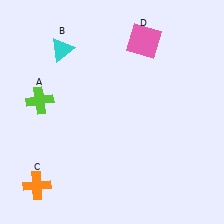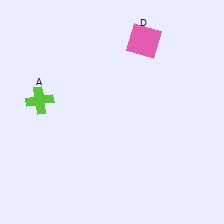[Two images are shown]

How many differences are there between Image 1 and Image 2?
There are 2 differences between the two images.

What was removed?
The cyan triangle (B), the orange cross (C) were removed in Image 2.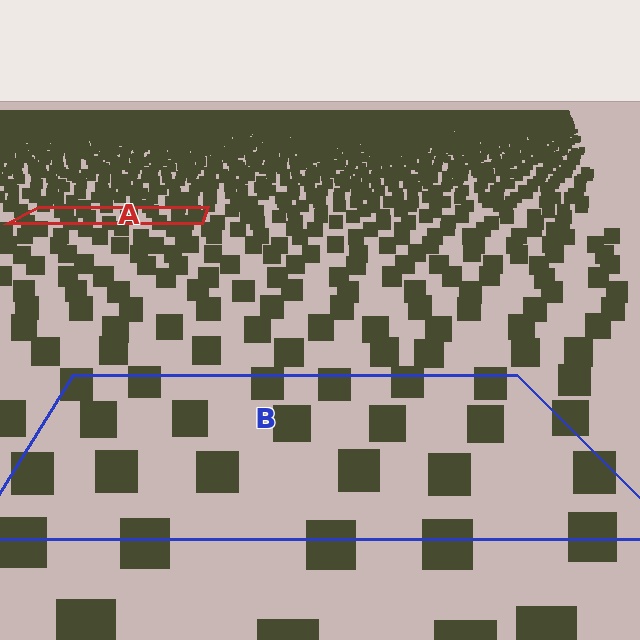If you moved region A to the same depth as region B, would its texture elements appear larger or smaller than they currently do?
They would appear larger. At a closer depth, the same texture elements are projected at a bigger on-screen size.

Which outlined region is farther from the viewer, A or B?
Region A is farther from the viewer — the texture elements inside it appear smaller and more densely packed.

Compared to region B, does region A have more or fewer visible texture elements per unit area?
Region A has more texture elements per unit area — they are packed more densely because it is farther away.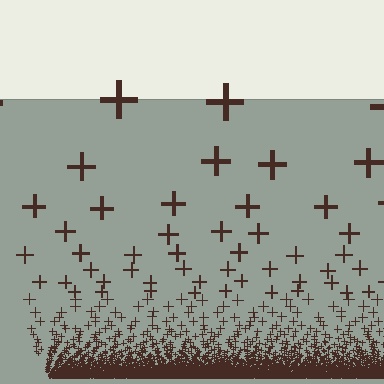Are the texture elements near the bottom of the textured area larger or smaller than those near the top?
Smaller. The gradient is inverted — elements near the bottom are smaller and denser.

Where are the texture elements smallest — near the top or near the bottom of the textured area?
Near the bottom.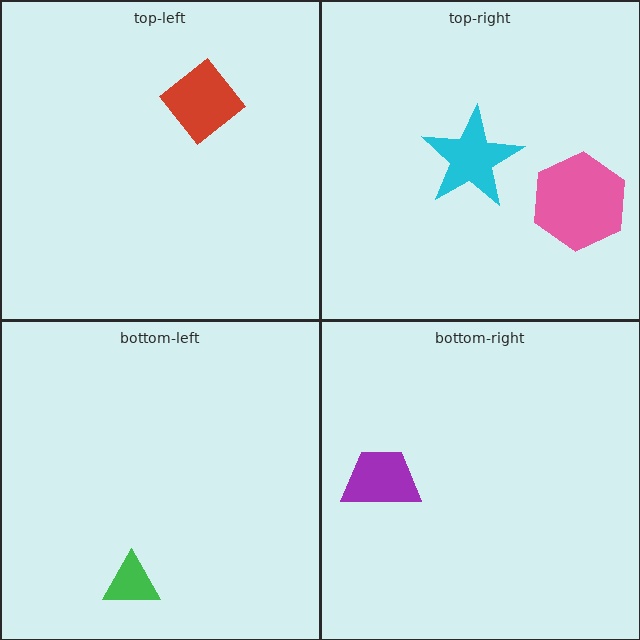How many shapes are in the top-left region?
1.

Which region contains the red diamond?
The top-left region.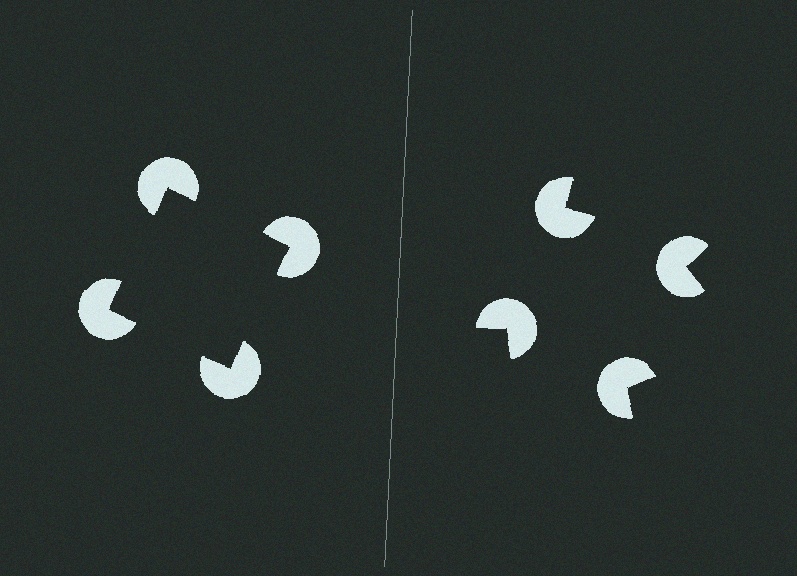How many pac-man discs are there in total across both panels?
8 — 4 on each side.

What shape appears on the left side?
An illusory square.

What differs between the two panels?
The pac-man discs are positioned identically on both sides; only the wedge orientations differ. On the left they align to a square; on the right they are misaligned.